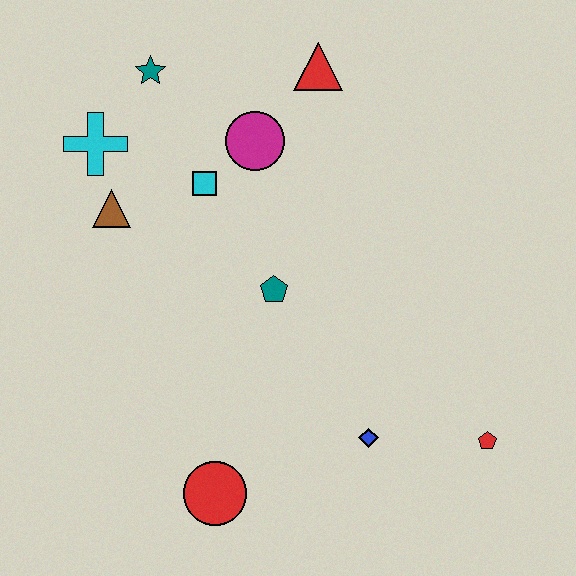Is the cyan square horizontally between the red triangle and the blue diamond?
No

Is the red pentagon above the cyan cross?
No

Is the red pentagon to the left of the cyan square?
No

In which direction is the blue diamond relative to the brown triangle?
The blue diamond is to the right of the brown triangle.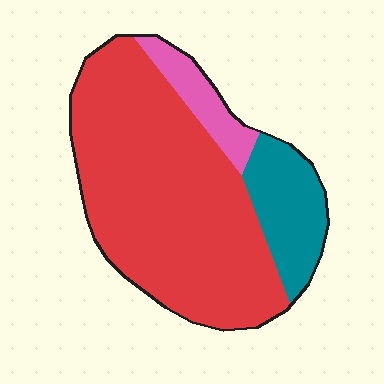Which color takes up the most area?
Red, at roughly 75%.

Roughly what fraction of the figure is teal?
Teal covers about 15% of the figure.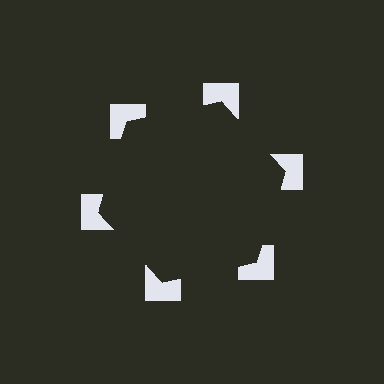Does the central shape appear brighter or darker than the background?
It typically appears slightly darker than the background, even though no actual brightness change is drawn.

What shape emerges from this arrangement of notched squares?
An illusory hexagon — its edges are inferred from the aligned wedge cuts in the notched squares, not physically drawn.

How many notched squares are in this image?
There are 6 — one at each vertex of the illusory hexagon.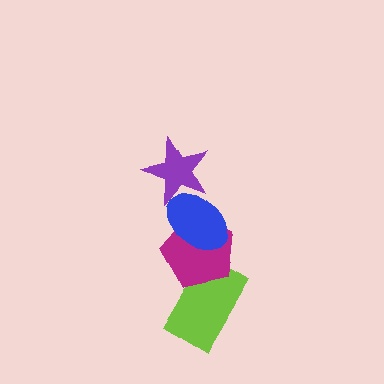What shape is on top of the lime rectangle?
The magenta pentagon is on top of the lime rectangle.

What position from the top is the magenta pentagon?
The magenta pentagon is 3rd from the top.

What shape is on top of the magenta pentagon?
The blue ellipse is on top of the magenta pentagon.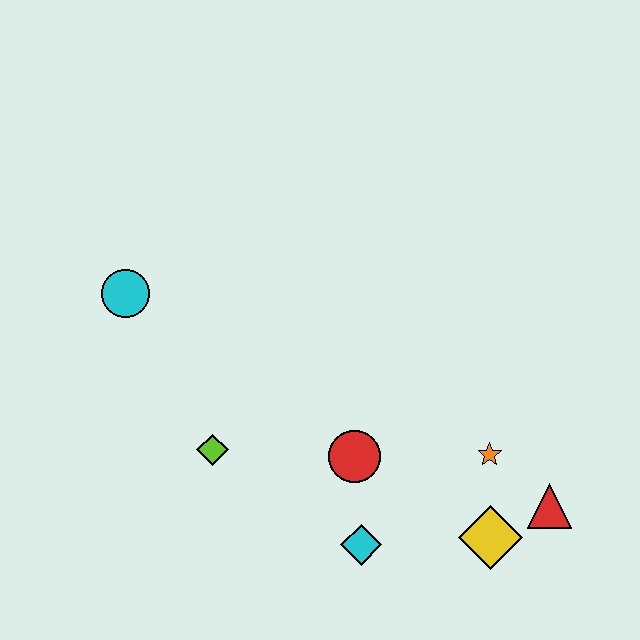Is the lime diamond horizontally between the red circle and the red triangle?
No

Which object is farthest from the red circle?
The cyan circle is farthest from the red circle.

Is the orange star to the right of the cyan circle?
Yes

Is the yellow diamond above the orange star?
No